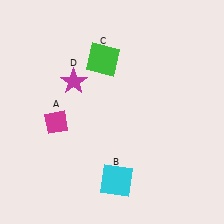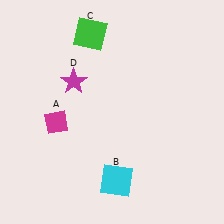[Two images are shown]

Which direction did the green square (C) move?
The green square (C) moved up.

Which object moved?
The green square (C) moved up.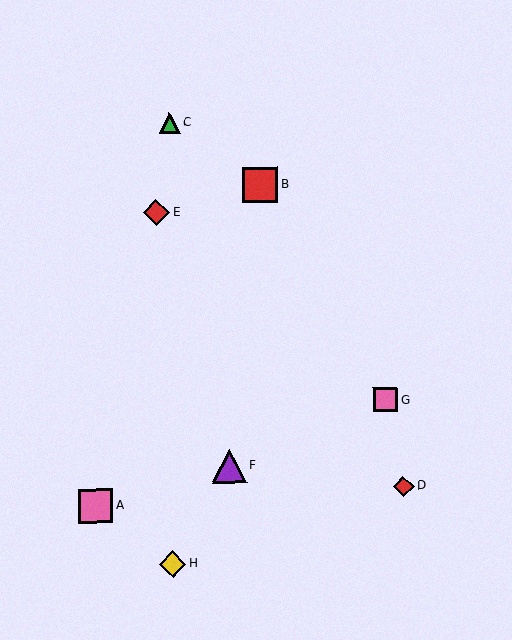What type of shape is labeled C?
Shape C is a green triangle.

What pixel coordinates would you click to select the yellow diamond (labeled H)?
Click at (173, 564) to select the yellow diamond H.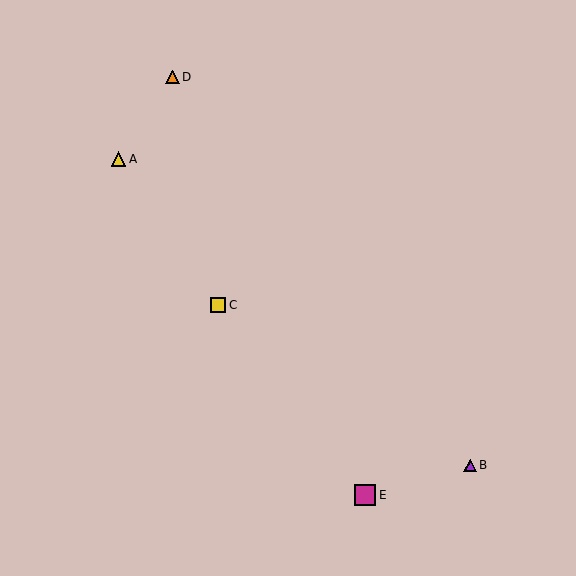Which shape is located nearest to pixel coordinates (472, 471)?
The purple triangle (labeled B) at (470, 465) is nearest to that location.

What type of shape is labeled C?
Shape C is a yellow square.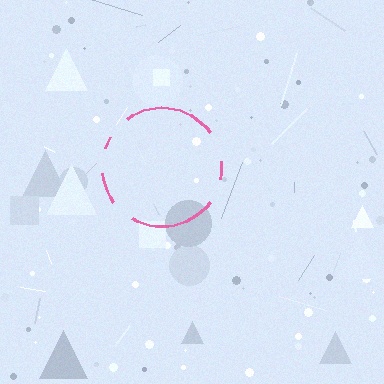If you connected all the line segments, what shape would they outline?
They would outline a circle.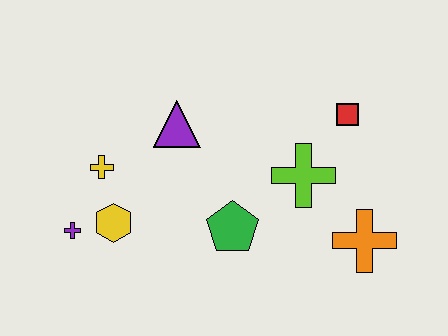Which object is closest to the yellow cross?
The yellow hexagon is closest to the yellow cross.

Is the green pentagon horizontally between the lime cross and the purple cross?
Yes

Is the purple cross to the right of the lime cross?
No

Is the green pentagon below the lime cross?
Yes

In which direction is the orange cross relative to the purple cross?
The orange cross is to the right of the purple cross.